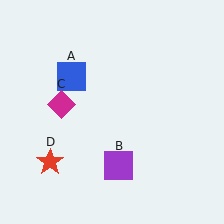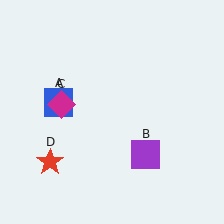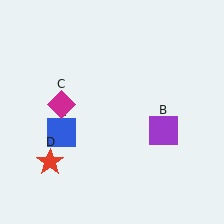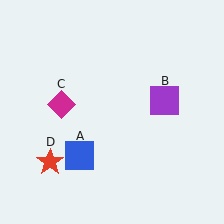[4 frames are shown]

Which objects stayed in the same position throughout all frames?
Magenta diamond (object C) and red star (object D) remained stationary.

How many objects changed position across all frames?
2 objects changed position: blue square (object A), purple square (object B).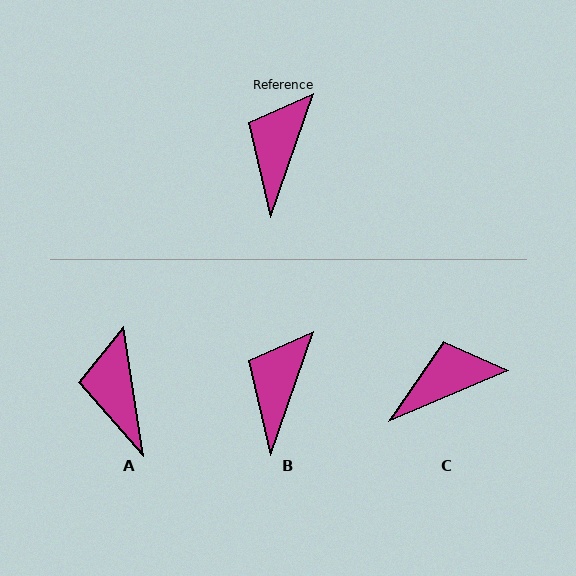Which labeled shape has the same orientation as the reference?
B.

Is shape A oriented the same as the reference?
No, it is off by about 28 degrees.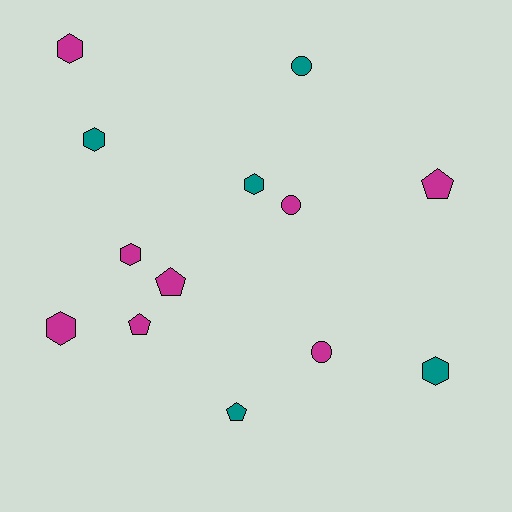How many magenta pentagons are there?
There are 3 magenta pentagons.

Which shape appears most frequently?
Hexagon, with 6 objects.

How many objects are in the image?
There are 13 objects.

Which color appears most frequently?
Magenta, with 8 objects.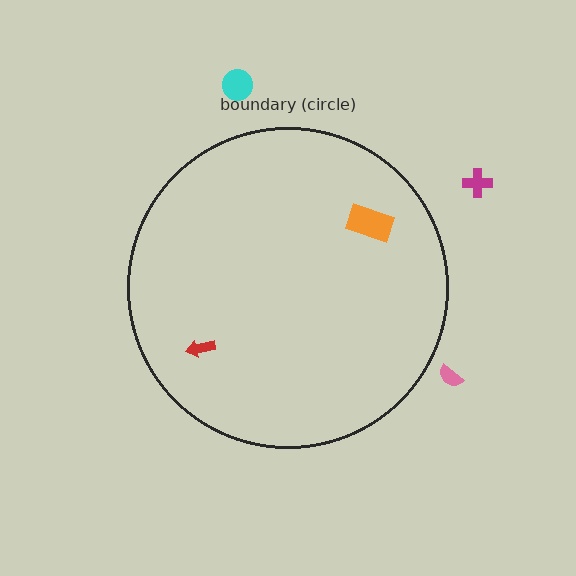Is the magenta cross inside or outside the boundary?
Outside.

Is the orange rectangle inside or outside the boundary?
Inside.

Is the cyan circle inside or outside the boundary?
Outside.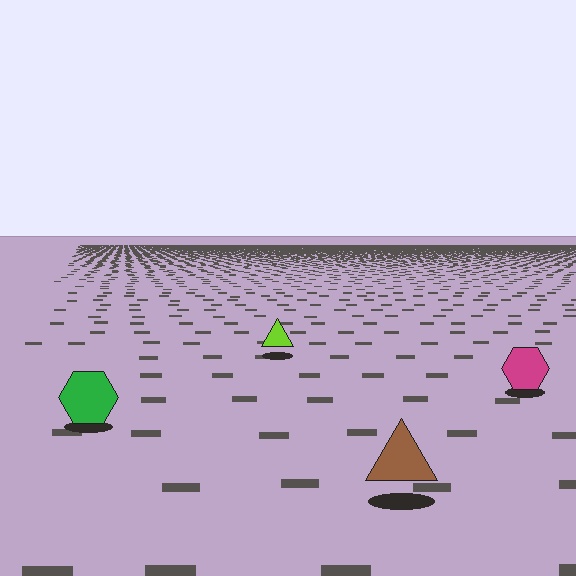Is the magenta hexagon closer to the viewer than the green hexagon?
No. The green hexagon is closer — you can tell from the texture gradient: the ground texture is coarser near it.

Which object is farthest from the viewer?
The lime triangle is farthest from the viewer. It appears smaller and the ground texture around it is denser.